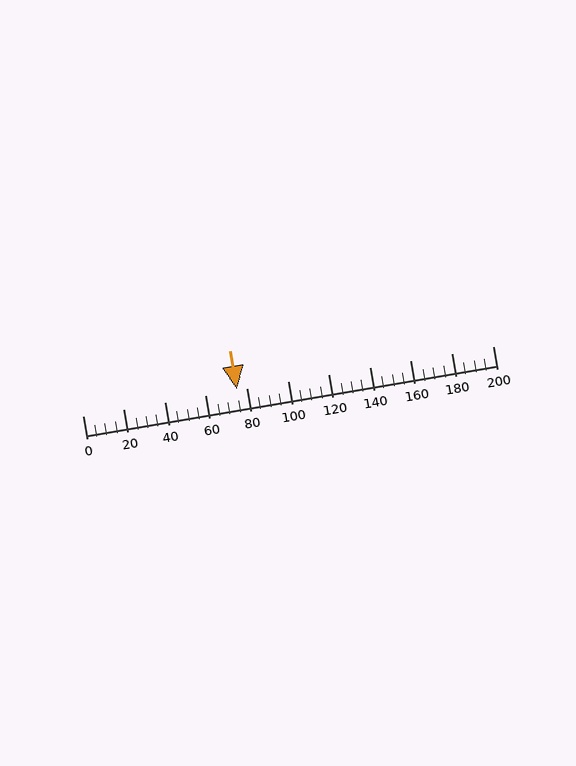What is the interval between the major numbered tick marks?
The major tick marks are spaced 20 units apart.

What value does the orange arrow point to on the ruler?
The orange arrow points to approximately 75.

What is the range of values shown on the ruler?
The ruler shows values from 0 to 200.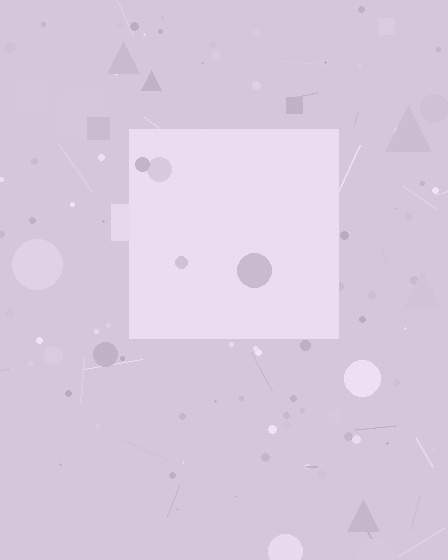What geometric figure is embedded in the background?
A square is embedded in the background.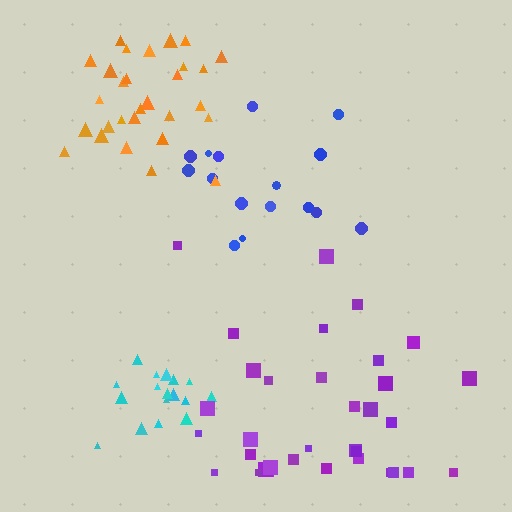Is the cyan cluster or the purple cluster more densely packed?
Cyan.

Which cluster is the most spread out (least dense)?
Blue.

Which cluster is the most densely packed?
Cyan.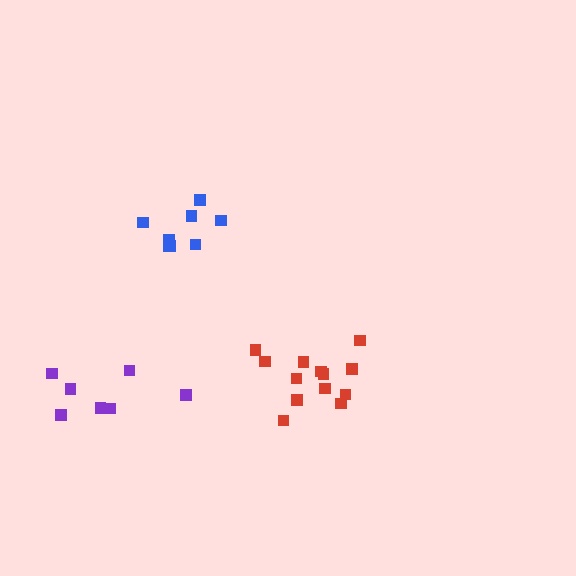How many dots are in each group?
Group 1: 13 dots, Group 2: 7 dots, Group 3: 8 dots (28 total).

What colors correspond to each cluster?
The clusters are colored: red, purple, blue.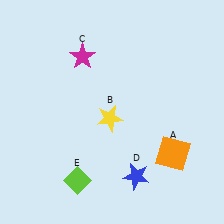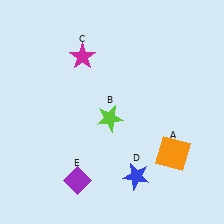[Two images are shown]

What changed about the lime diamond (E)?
In Image 1, E is lime. In Image 2, it changed to purple.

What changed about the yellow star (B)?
In Image 1, B is yellow. In Image 2, it changed to lime.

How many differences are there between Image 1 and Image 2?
There are 2 differences between the two images.